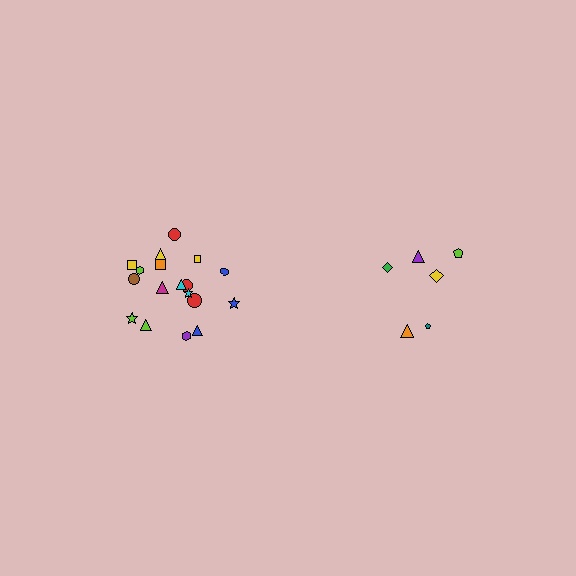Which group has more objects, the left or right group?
The left group.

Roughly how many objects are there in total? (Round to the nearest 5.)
Roughly 25 objects in total.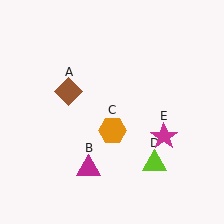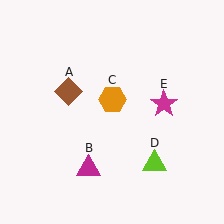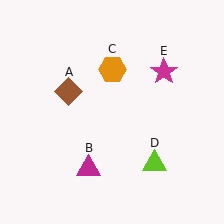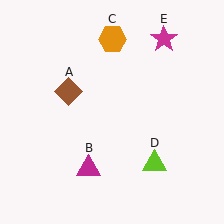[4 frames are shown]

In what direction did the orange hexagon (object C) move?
The orange hexagon (object C) moved up.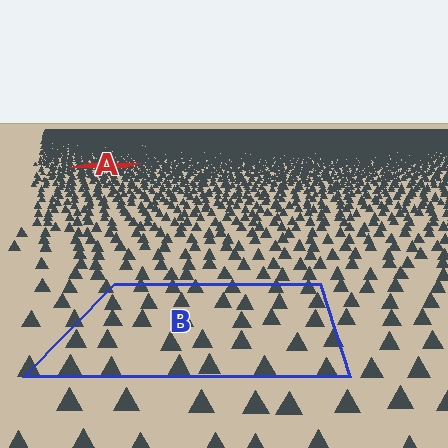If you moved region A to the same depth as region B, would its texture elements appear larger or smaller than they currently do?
They would appear larger. At a closer depth, the same texture elements are projected at a bigger on-screen size.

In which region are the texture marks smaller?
The texture marks are smaller in region A, because it is farther away.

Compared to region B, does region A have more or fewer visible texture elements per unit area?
Region A has more texture elements per unit area — they are packed more densely because it is farther away.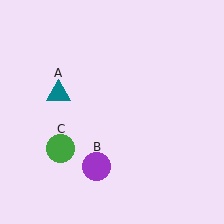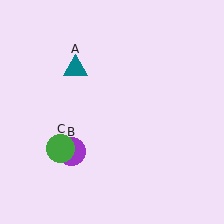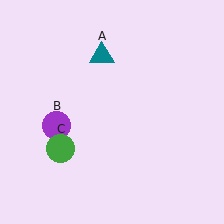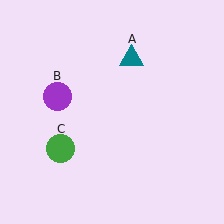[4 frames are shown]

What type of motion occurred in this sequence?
The teal triangle (object A), purple circle (object B) rotated clockwise around the center of the scene.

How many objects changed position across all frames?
2 objects changed position: teal triangle (object A), purple circle (object B).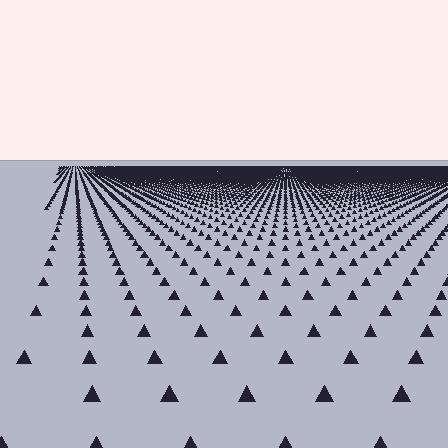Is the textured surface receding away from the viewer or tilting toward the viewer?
The surface is receding away from the viewer. Texture elements get smaller and denser toward the top.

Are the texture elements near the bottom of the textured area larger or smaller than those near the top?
Larger. Near the bottom, elements are closer to the viewer and appear at a bigger on-screen size.